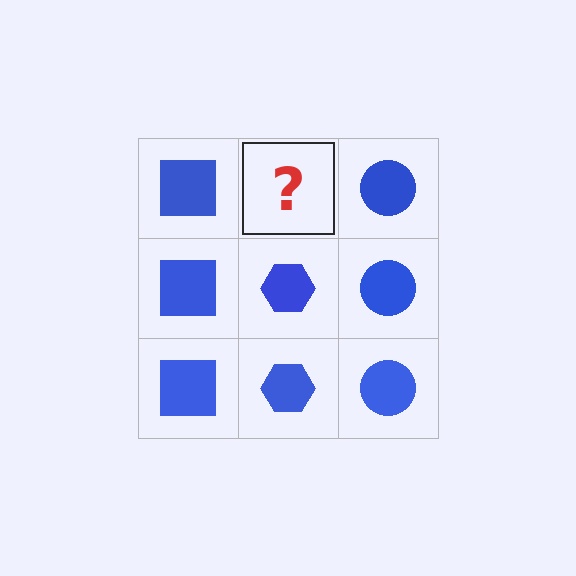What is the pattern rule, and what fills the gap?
The rule is that each column has a consistent shape. The gap should be filled with a blue hexagon.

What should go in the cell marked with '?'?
The missing cell should contain a blue hexagon.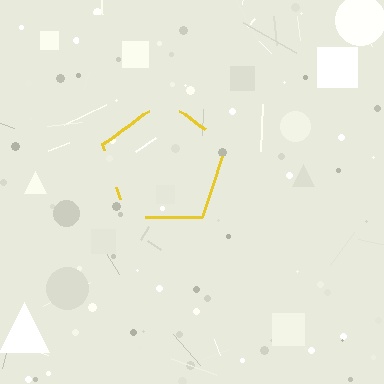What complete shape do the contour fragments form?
The contour fragments form a pentagon.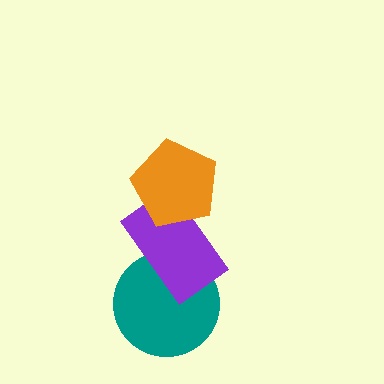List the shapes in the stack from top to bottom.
From top to bottom: the orange pentagon, the purple rectangle, the teal circle.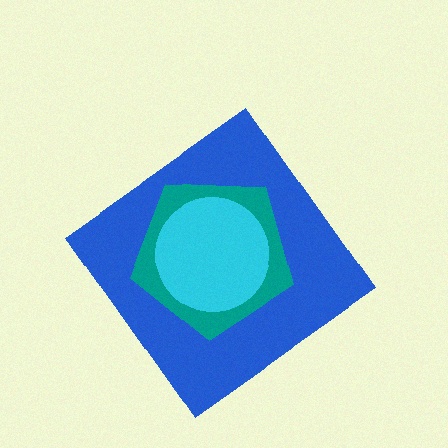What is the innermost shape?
The cyan circle.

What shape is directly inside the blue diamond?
The teal pentagon.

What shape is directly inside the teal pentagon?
The cyan circle.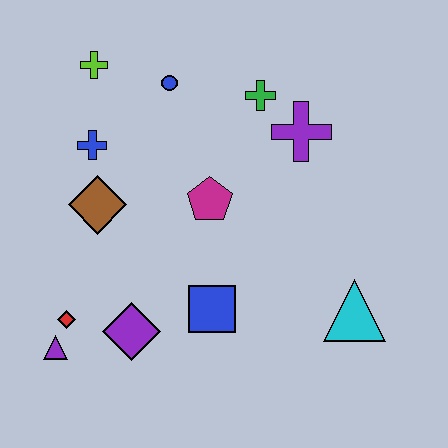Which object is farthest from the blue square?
The lime cross is farthest from the blue square.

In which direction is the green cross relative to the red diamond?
The green cross is above the red diamond.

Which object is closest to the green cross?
The purple cross is closest to the green cross.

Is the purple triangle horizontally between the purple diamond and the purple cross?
No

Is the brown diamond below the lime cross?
Yes